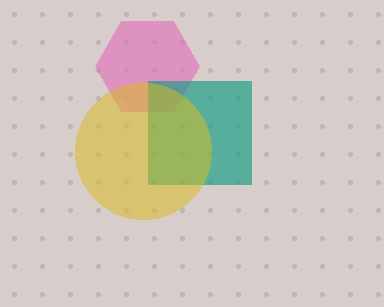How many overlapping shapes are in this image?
There are 3 overlapping shapes in the image.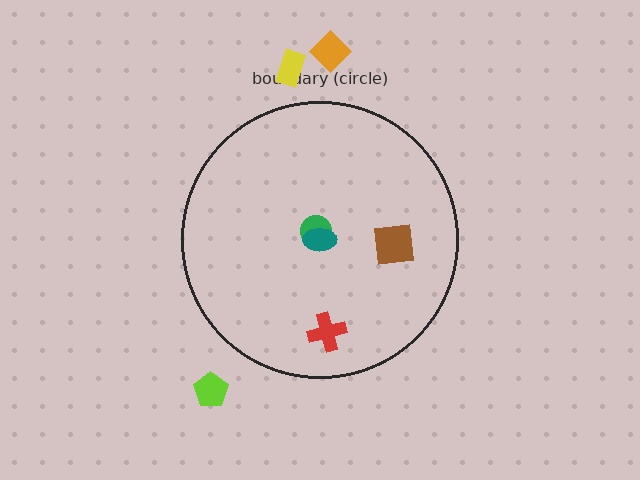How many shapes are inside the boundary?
4 inside, 3 outside.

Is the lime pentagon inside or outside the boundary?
Outside.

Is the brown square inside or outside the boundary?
Inside.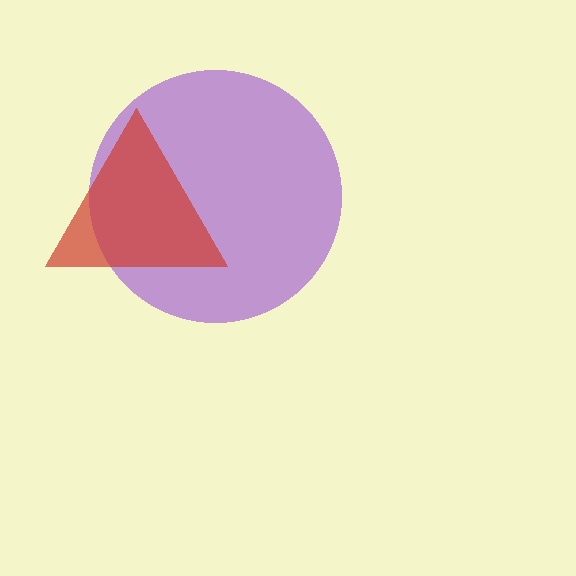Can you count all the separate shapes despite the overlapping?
Yes, there are 2 separate shapes.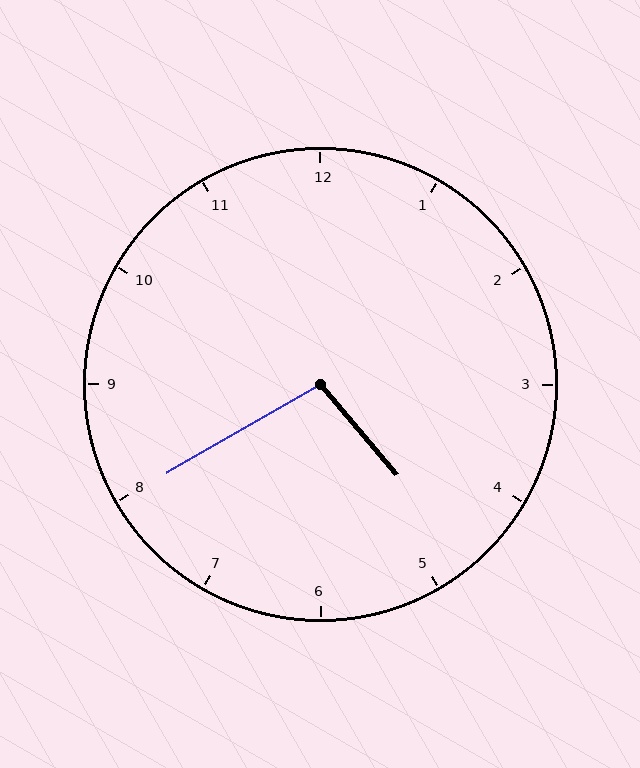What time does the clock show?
4:40.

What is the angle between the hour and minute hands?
Approximately 100 degrees.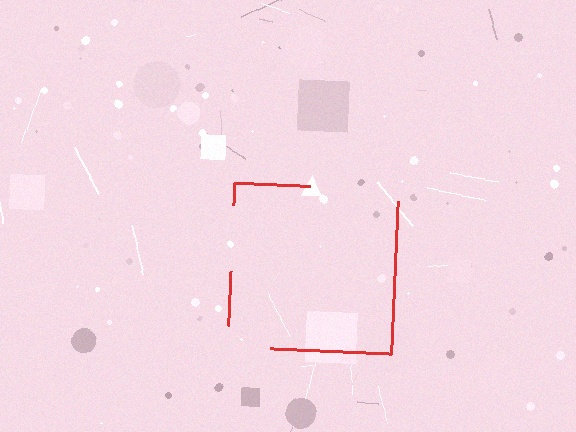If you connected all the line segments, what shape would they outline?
They would outline a square.